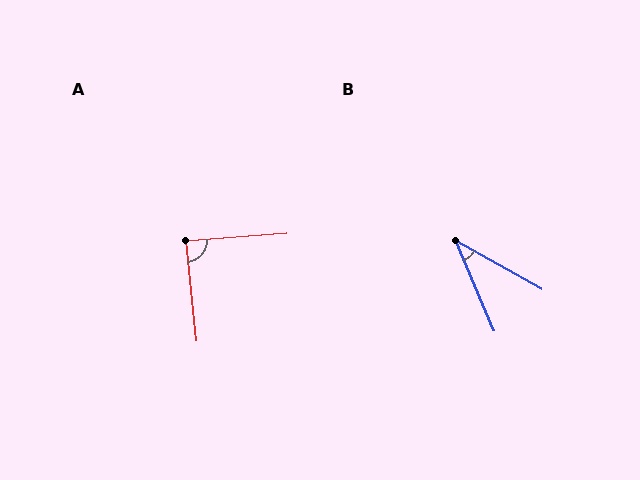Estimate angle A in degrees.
Approximately 88 degrees.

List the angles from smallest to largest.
B (38°), A (88°).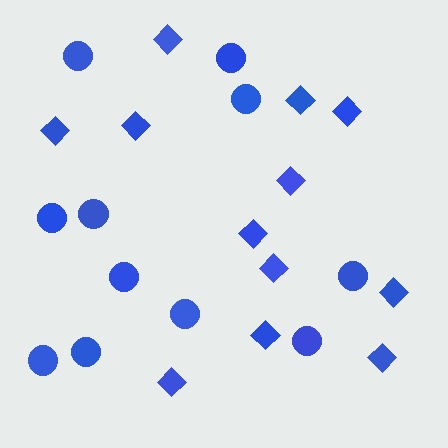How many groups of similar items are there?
There are 2 groups: one group of diamonds (12) and one group of circles (11).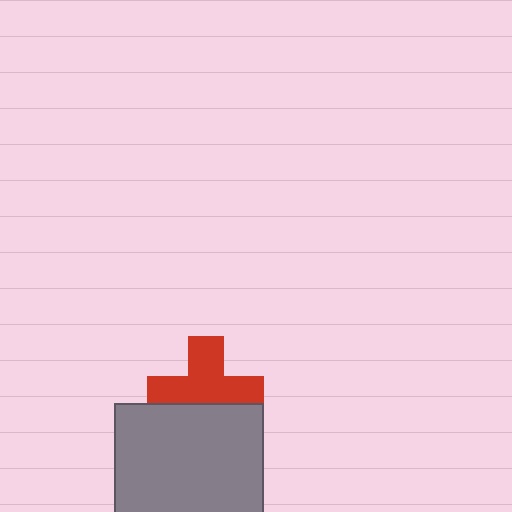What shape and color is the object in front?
The object in front is a gray rectangle.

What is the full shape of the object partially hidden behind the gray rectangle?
The partially hidden object is a red cross.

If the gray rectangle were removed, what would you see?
You would see the complete red cross.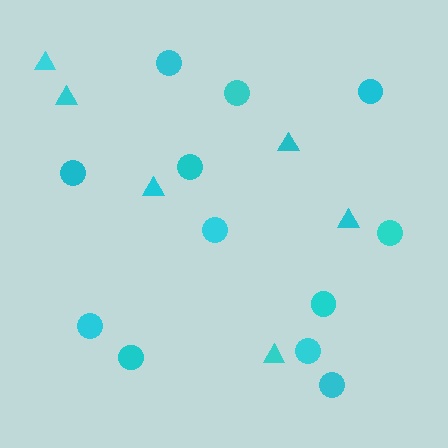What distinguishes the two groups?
There are 2 groups: one group of circles (12) and one group of triangles (6).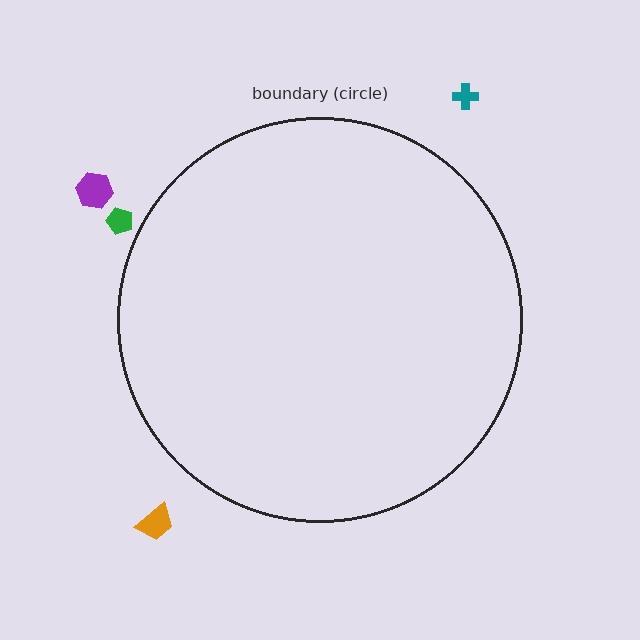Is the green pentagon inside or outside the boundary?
Outside.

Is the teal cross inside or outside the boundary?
Outside.